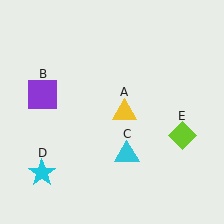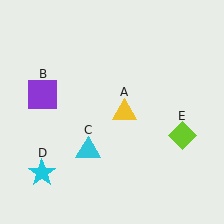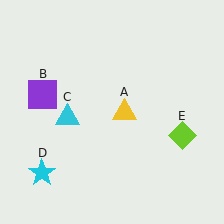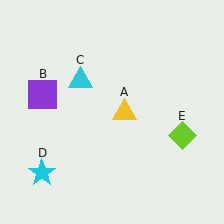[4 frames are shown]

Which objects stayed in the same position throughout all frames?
Yellow triangle (object A) and purple square (object B) and cyan star (object D) and lime diamond (object E) remained stationary.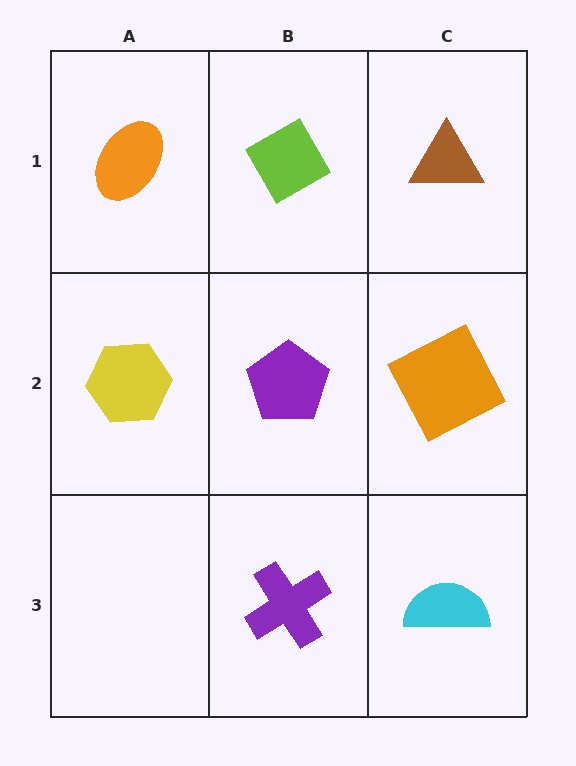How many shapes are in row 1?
3 shapes.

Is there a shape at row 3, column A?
No, that cell is empty.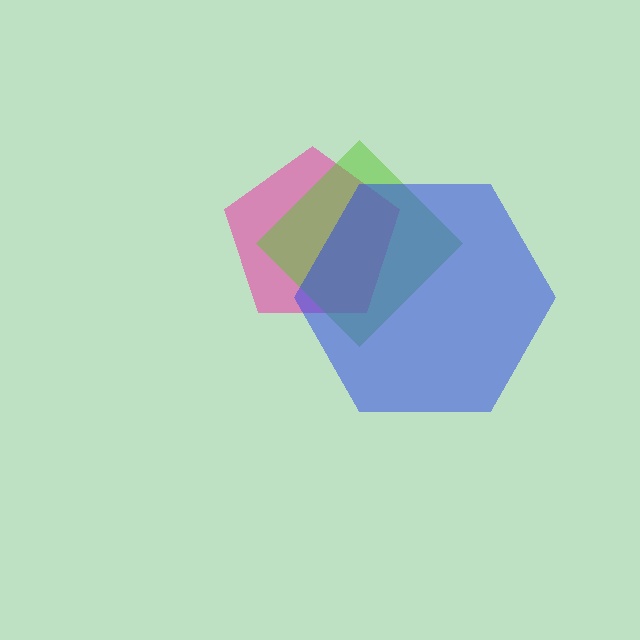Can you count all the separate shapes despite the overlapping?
Yes, there are 3 separate shapes.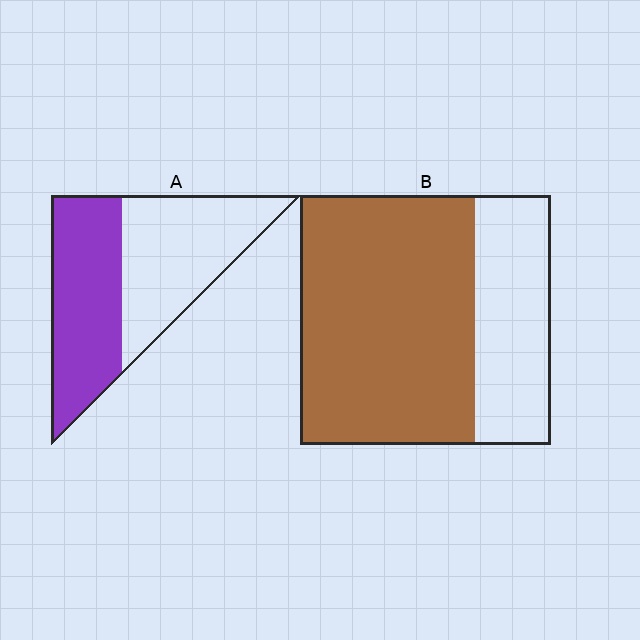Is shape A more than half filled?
Roughly half.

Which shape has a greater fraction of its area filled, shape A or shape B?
Shape B.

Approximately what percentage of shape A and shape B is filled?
A is approximately 50% and B is approximately 70%.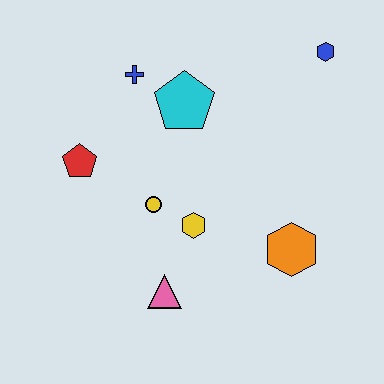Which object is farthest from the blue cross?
The orange hexagon is farthest from the blue cross.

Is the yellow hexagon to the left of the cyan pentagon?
No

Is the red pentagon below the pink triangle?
No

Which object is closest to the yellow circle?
The yellow hexagon is closest to the yellow circle.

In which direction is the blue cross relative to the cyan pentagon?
The blue cross is to the left of the cyan pentagon.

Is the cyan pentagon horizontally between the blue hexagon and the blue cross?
Yes